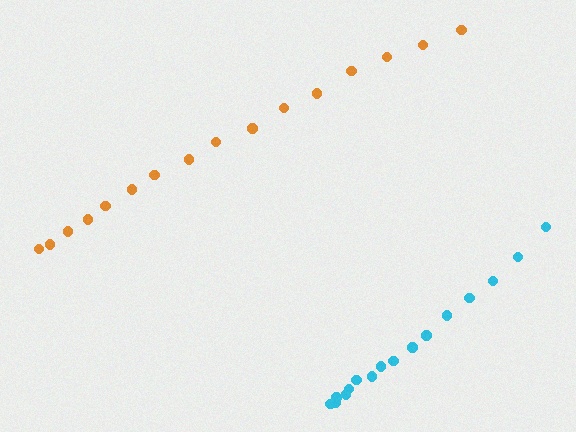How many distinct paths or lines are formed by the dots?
There are 2 distinct paths.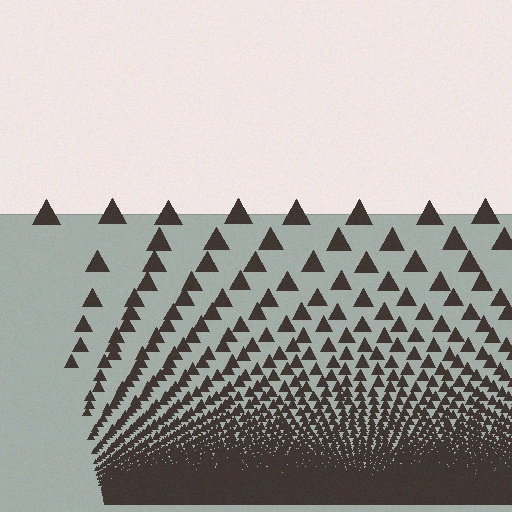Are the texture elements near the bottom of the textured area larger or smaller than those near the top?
Smaller. The gradient is inverted — elements near the bottom are smaller and denser.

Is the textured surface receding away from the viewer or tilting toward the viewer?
The surface appears to tilt toward the viewer. Texture elements get larger and sparser toward the top.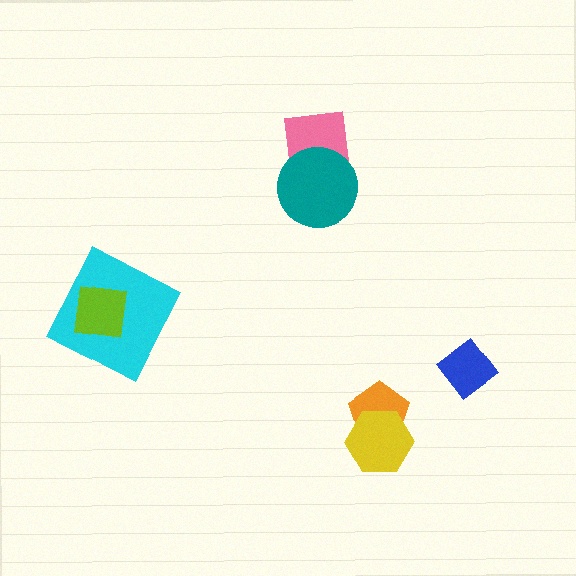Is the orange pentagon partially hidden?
Yes, it is partially covered by another shape.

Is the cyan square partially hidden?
Yes, it is partially covered by another shape.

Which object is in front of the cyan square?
The lime square is in front of the cyan square.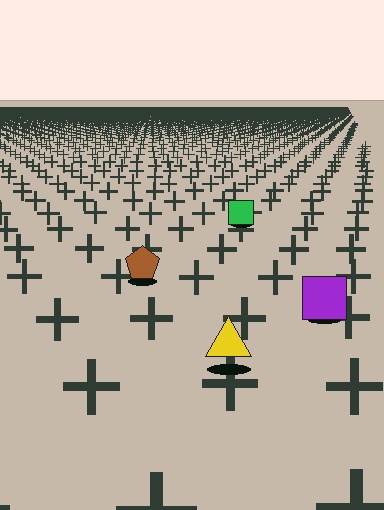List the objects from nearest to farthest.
From nearest to farthest: the yellow triangle, the purple square, the brown pentagon, the green square.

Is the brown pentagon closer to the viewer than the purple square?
No. The purple square is closer — you can tell from the texture gradient: the ground texture is coarser near it.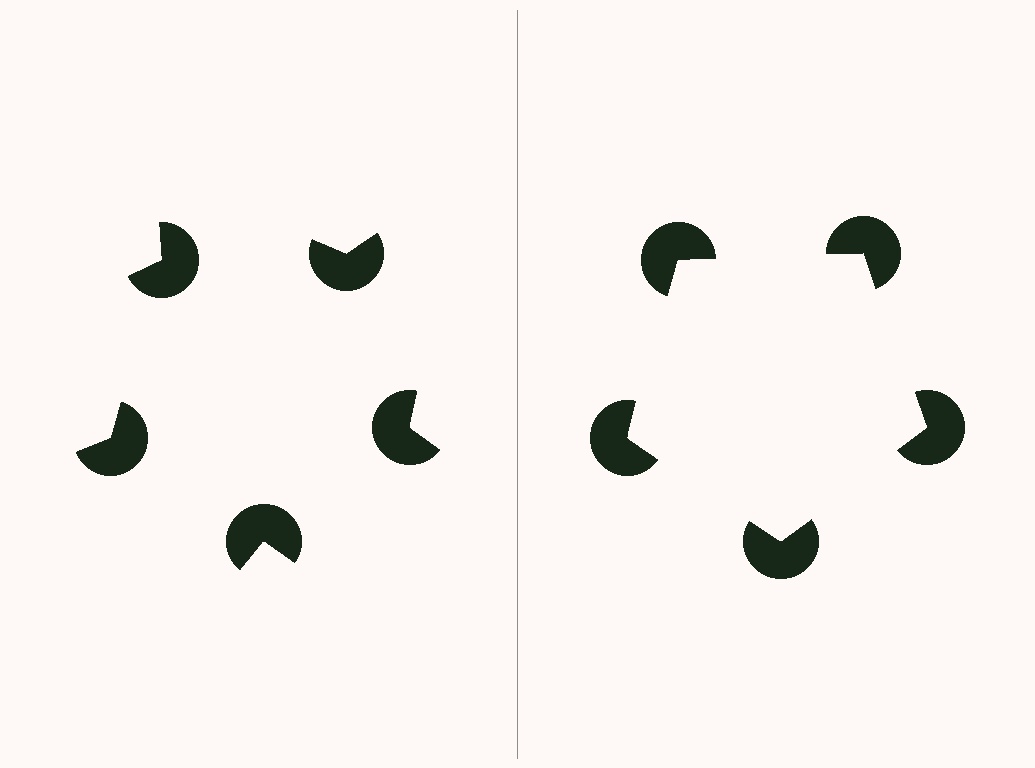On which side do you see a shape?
An illusory pentagon appears on the right side. On the left side the wedge cuts are rotated, so no coherent shape forms.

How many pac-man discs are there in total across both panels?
10 — 5 on each side.